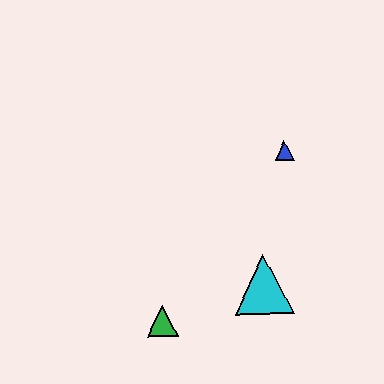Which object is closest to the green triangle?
The cyan triangle is closest to the green triangle.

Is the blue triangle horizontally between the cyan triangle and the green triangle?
No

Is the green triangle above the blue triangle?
No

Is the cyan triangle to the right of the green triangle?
Yes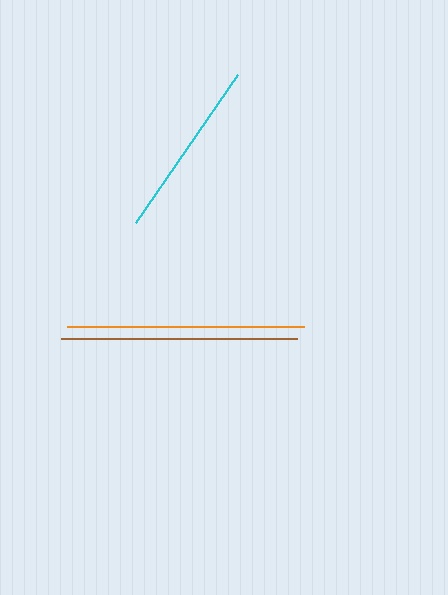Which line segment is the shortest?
The cyan line is the shortest at approximately 180 pixels.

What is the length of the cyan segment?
The cyan segment is approximately 180 pixels long.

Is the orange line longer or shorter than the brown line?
The orange line is longer than the brown line.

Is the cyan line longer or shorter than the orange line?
The orange line is longer than the cyan line.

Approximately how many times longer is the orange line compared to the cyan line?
The orange line is approximately 1.3 times the length of the cyan line.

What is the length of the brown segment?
The brown segment is approximately 236 pixels long.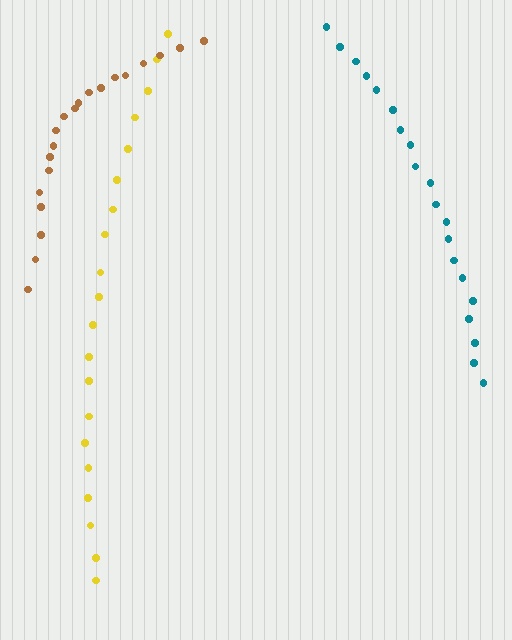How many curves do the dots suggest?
There are 3 distinct paths.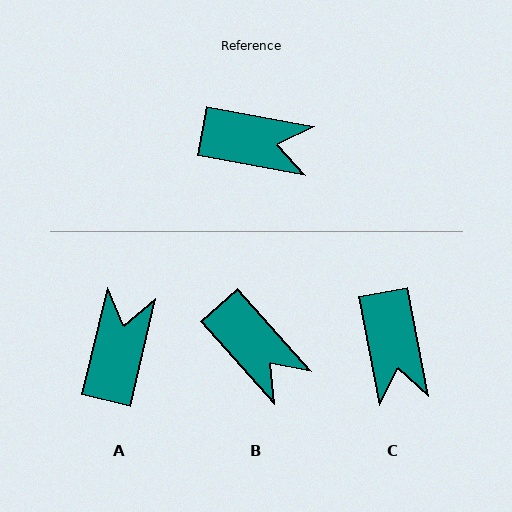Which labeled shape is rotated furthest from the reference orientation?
A, about 87 degrees away.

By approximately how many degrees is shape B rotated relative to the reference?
Approximately 38 degrees clockwise.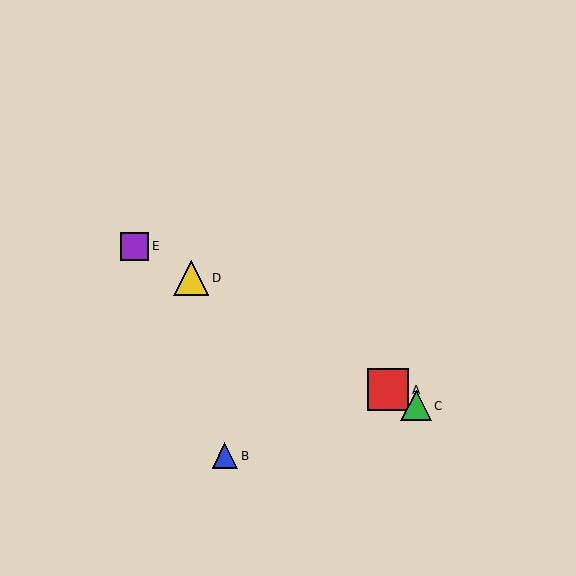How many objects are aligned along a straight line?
4 objects (A, C, D, E) are aligned along a straight line.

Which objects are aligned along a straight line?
Objects A, C, D, E are aligned along a straight line.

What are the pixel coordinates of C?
Object C is at (416, 406).